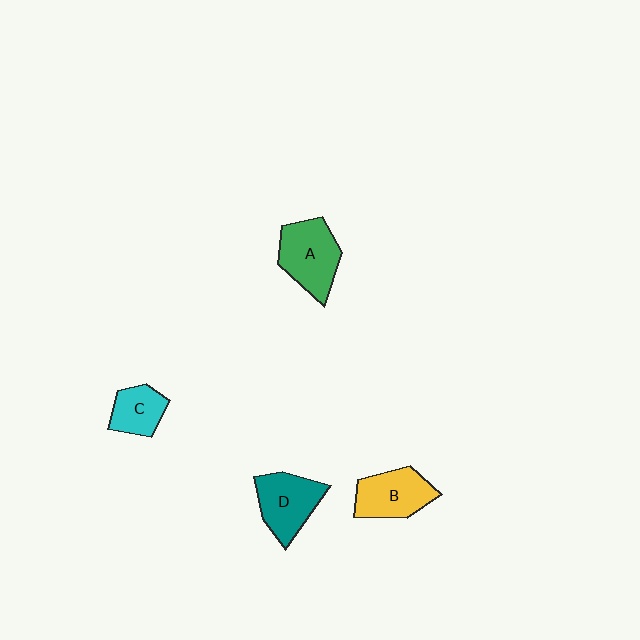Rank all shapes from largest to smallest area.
From largest to smallest: A (green), D (teal), B (yellow), C (cyan).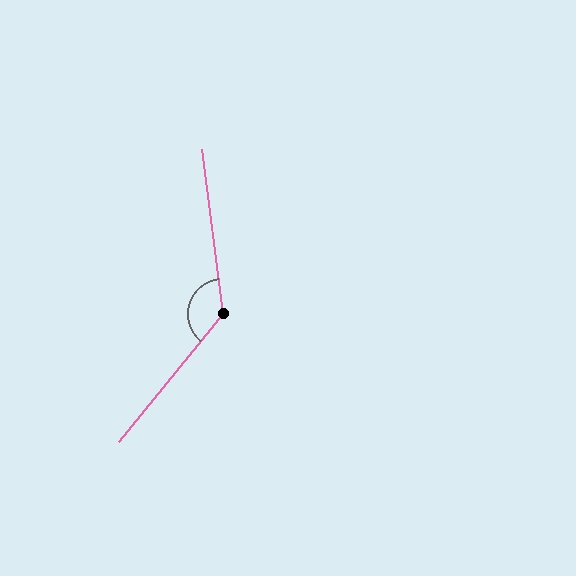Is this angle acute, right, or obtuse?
It is obtuse.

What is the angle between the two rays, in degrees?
Approximately 134 degrees.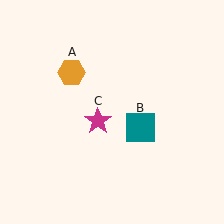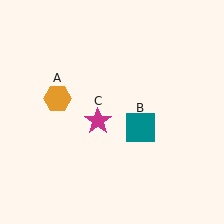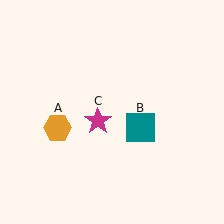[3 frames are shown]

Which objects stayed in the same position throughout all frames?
Teal square (object B) and magenta star (object C) remained stationary.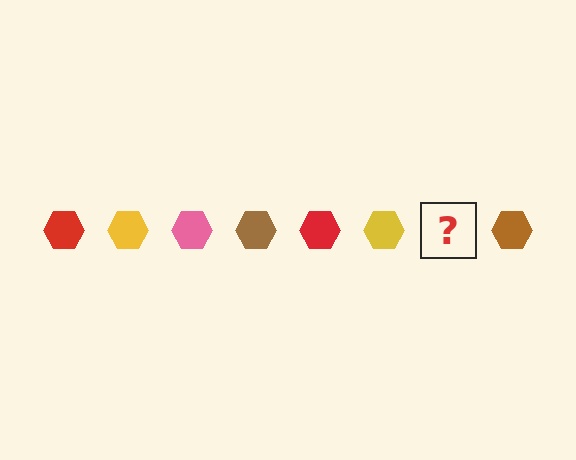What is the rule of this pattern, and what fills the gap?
The rule is that the pattern cycles through red, yellow, pink, brown hexagons. The gap should be filled with a pink hexagon.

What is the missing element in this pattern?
The missing element is a pink hexagon.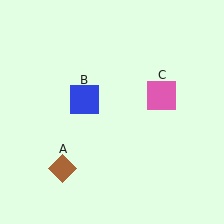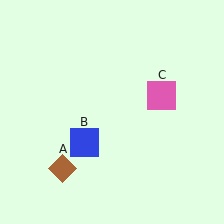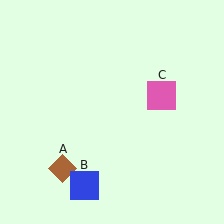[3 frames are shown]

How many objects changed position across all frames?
1 object changed position: blue square (object B).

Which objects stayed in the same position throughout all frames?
Brown diamond (object A) and pink square (object C) remained stationary.